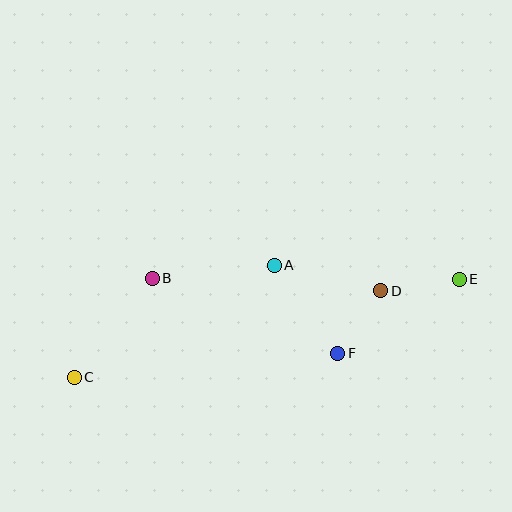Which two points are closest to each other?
Points D and F are closest to each other.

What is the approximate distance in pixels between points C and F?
The distance between C and F is approximately 265 pixels.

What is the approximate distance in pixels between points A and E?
The distance between A and E is approximately 185 pixels.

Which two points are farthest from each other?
Points C and E are farthest from each other.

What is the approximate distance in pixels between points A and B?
The distance between A and B is approximately 123 pixels.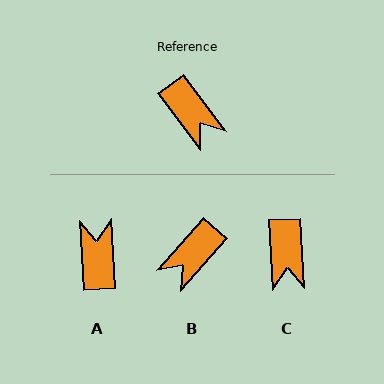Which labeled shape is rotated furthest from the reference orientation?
A, about 147 degrees away.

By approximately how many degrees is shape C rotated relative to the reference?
Approximately 34 degrees clockwise.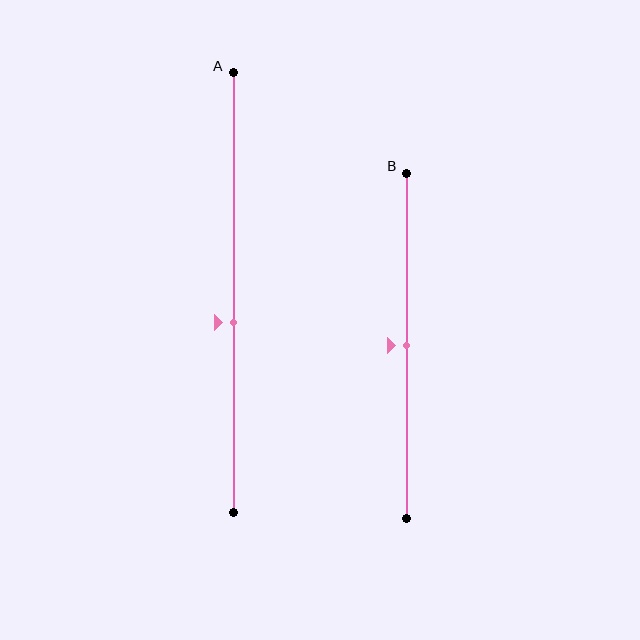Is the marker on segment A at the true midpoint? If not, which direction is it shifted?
No, the marker on segment A is shifted downward by about 7% of the segment length.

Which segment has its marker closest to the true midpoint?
Segment B has its marker closest to the true midpoint.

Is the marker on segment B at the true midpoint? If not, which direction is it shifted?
Yes, the marker on segment B is at the true midpoint.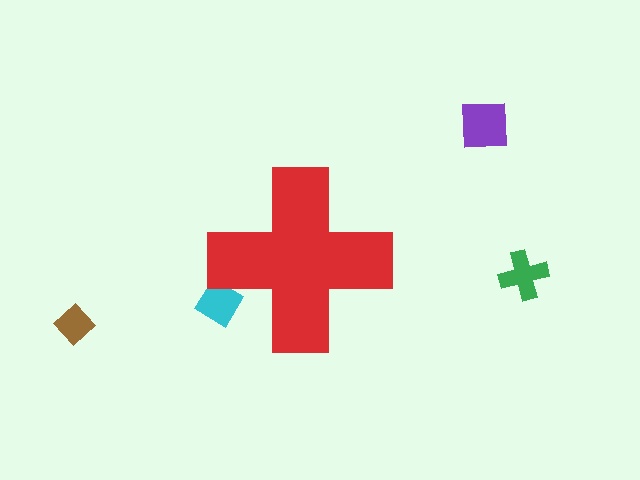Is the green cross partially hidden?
No, the green cross is fully visible.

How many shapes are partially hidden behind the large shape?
1 shape is partially hidden.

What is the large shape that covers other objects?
A red cross.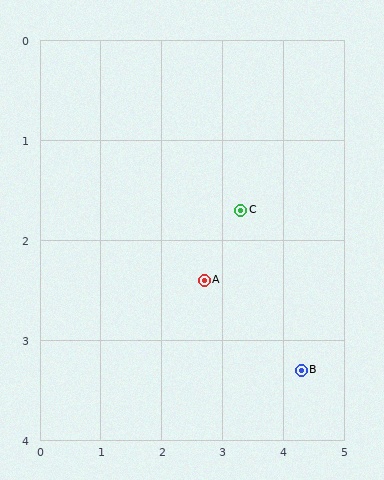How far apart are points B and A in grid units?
Points B and A are about 1.8 grid units apart.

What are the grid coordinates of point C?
Point C is at approximately (3.3, 1.7).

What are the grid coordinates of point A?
Point A is at approximately (2.7, 2.4).